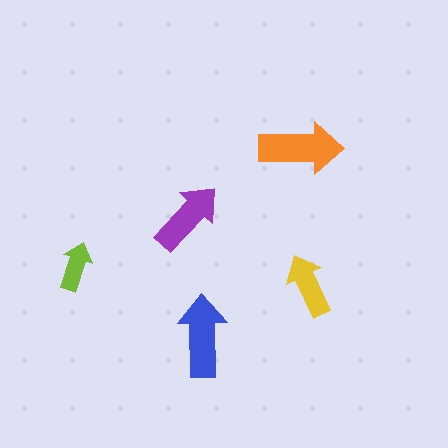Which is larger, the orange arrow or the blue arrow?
The orange one.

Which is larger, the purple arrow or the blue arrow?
The blue one.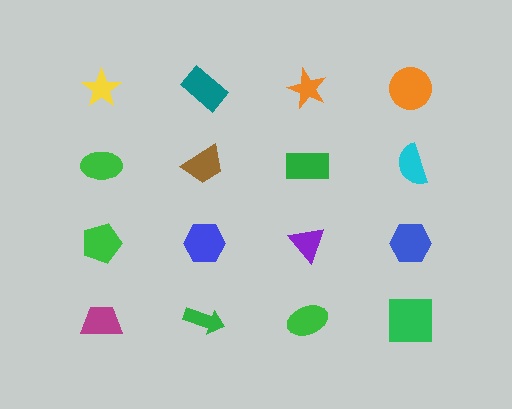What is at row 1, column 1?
A yellow star.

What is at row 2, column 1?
A green ellipse.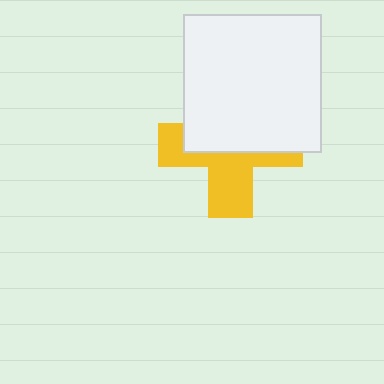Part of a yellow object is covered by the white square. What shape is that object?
It is a cross.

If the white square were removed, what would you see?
You would see the complete yellow cross.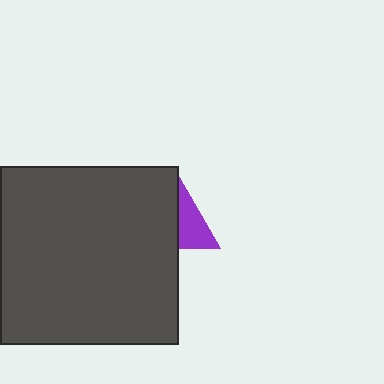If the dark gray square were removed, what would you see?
You would see the complete purple triangle.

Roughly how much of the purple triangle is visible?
A small part of it is visible (roughly 42%).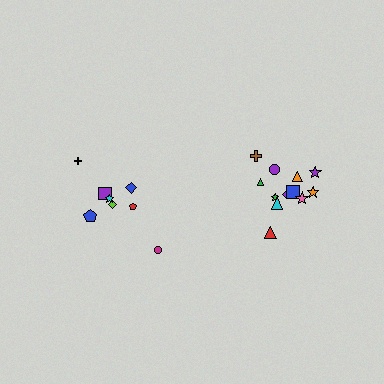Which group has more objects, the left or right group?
The right group.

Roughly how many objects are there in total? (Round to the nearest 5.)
Roughly 20 objects in total.